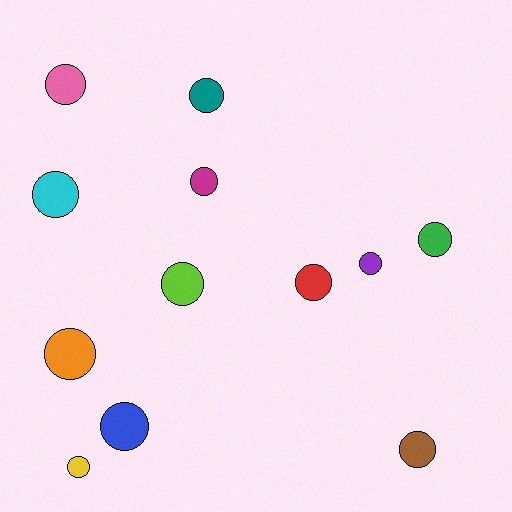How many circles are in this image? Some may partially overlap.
There are 12 circles.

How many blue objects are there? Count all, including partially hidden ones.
There is 1 blue object.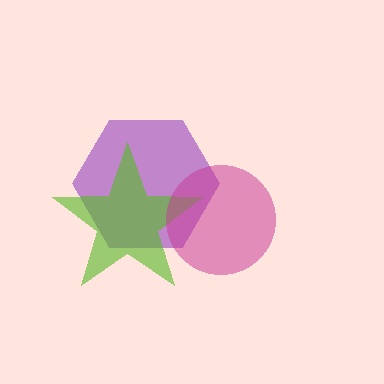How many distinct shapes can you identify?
There are 3 distinct shapes: a purple hexagon, a lime star, a magenta circle.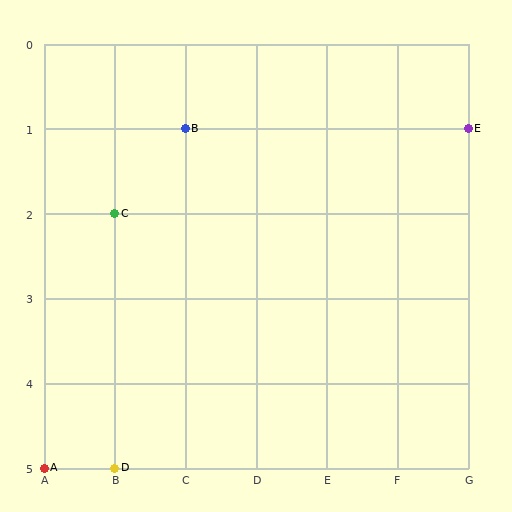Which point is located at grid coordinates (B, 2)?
Point C is at (B, 2).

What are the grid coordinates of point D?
Point D is at grid coordinates (B, 5).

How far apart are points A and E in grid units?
Points A and E are 6 columns and 4 rows apart (about 7.2 grid units diagonally).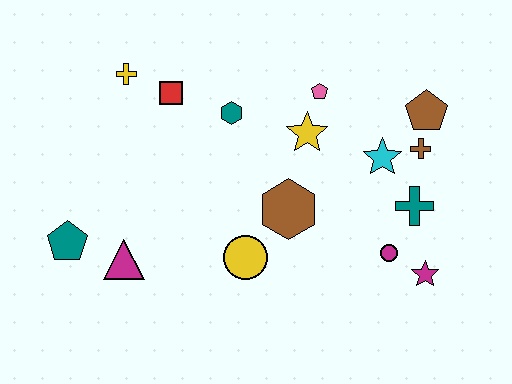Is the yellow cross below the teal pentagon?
No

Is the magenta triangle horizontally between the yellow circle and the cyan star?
No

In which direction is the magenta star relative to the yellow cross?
The magenta star is to the right of the yellow cross.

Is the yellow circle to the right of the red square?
Yes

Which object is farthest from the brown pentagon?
The teal pentagon is farthest from the brown pentagon.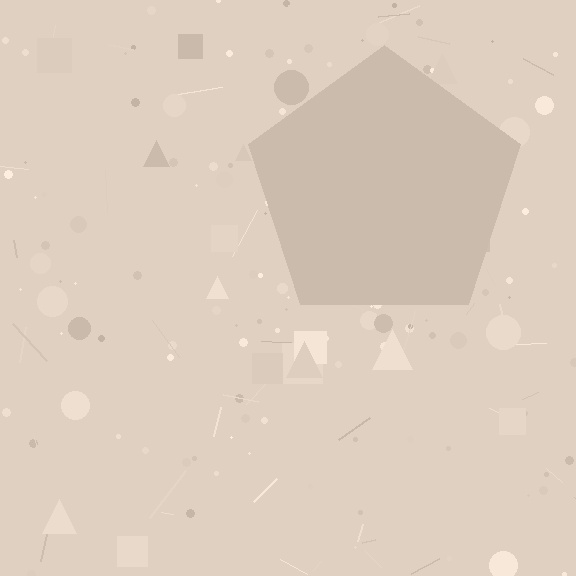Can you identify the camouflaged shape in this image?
The camouflaged shape is a pentagon.